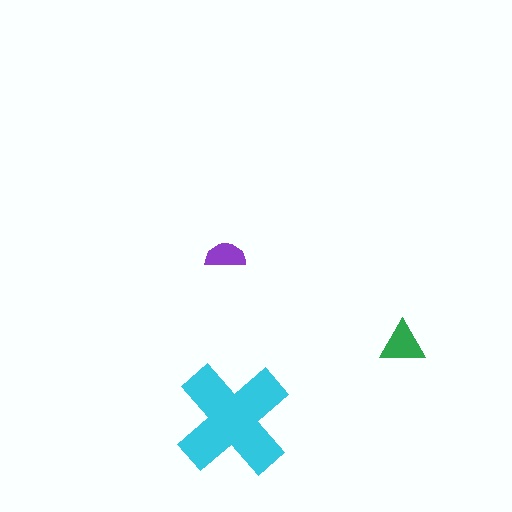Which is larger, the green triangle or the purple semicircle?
The green triangle.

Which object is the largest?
The cyan cross.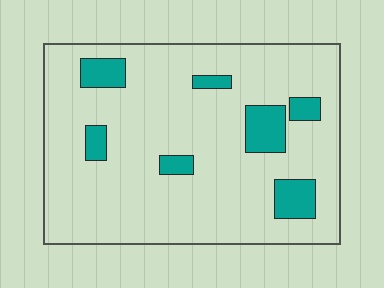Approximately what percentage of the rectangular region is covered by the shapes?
Approximately 15%.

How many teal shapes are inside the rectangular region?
7.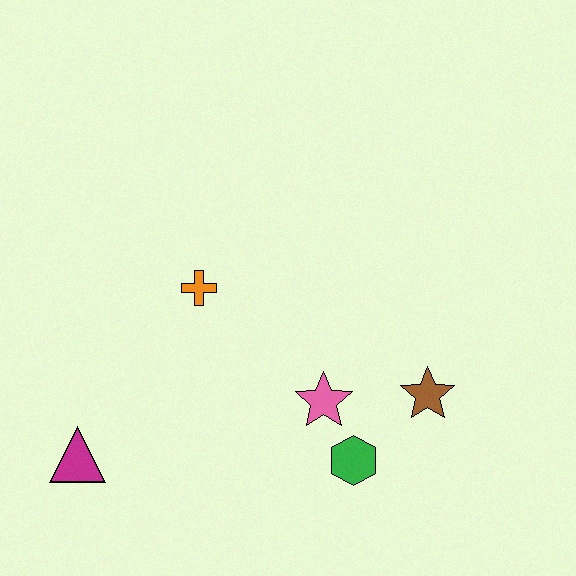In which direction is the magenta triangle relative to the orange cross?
The magenta triangle is below the orange cross.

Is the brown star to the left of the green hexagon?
No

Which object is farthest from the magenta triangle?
The brown star is farthest from the magenta triangle.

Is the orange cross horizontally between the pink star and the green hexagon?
No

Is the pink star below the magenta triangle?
No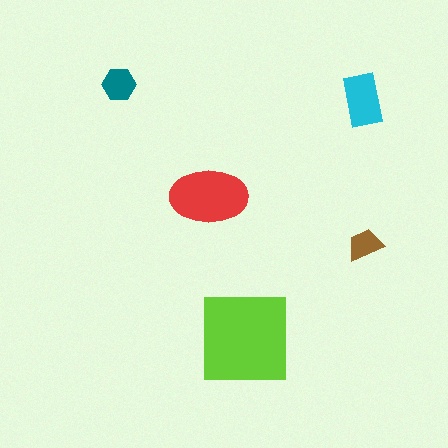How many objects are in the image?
There are 5 objects in the image.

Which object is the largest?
The lime square.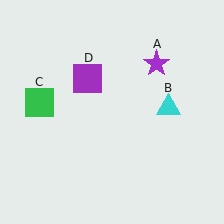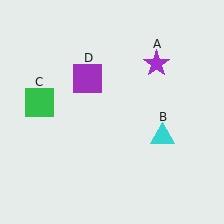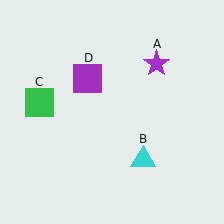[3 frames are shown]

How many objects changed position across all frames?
1 object changed position: cyan triangle (object B).